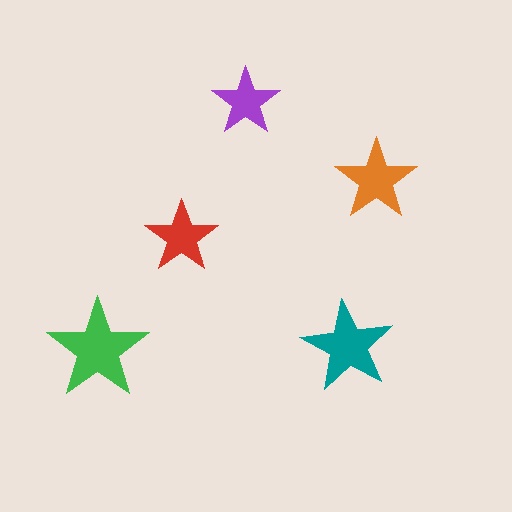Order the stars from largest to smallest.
the green one, the teal one, the orange one, the red one, the purple one.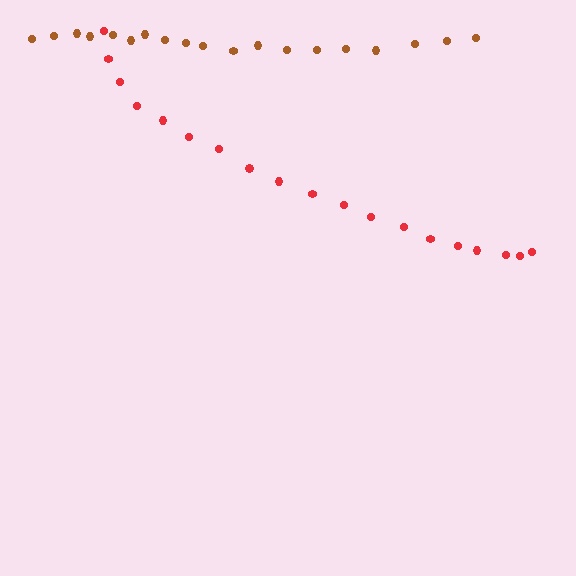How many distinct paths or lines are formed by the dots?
There are 2 distinct paths.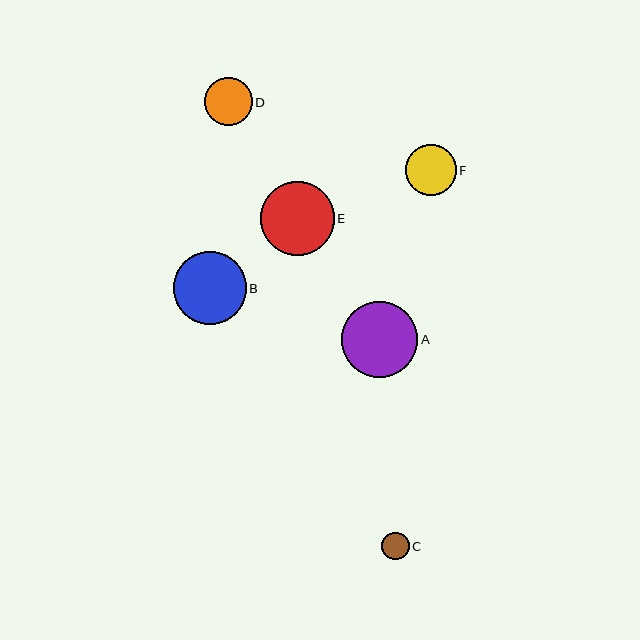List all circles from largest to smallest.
From largest to smallest: A, E, B, F, D, C.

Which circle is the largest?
Circle A is the largest with a size of approximately 76 pixels.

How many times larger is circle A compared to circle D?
Circle A is approximately 1.6 times the size of circle D.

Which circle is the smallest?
Circle C is the smallest with a size of approximately 27 pixels.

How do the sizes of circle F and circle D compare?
Circle F and circle D are approximately the same size.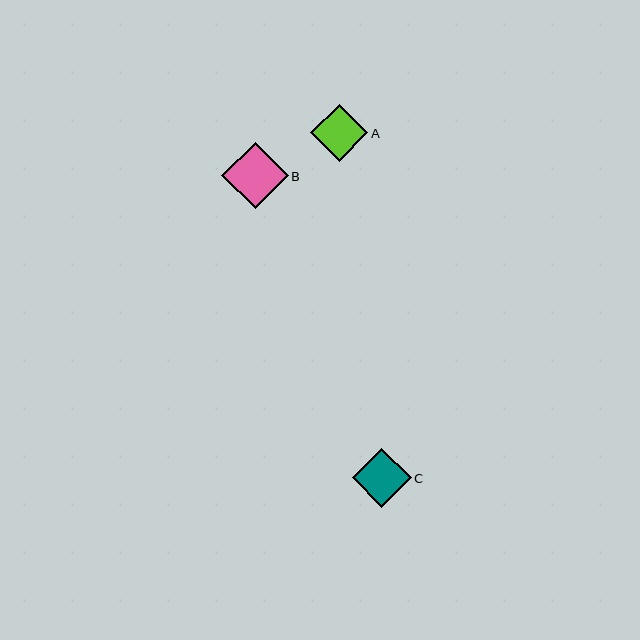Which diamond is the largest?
Diamond B is the largest with a size of approximately 67 pixels.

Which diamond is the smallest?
Diamond A is the smallest with a size of approximately 57 pixels.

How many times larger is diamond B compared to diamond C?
Diamond B is approximately 1.1 times the size of diamond C.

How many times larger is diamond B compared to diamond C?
Diamond B is approximately 1.1 times the size of diamond C.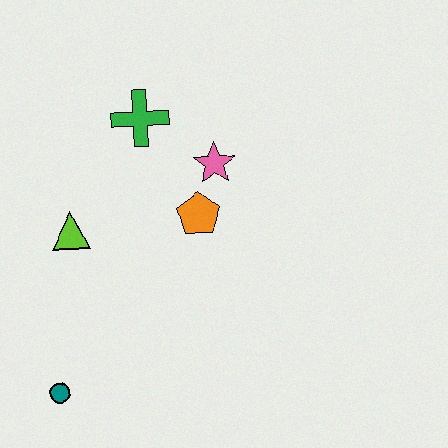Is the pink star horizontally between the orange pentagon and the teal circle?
No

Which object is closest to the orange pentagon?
The pink star is closest to the orange pentagon.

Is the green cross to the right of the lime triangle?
Yes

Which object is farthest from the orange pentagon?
The teal circle is farthest from the orange pentagon.